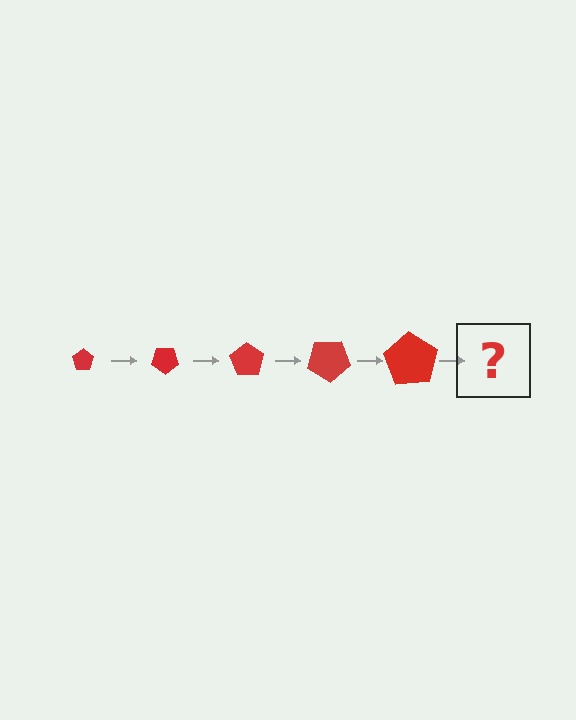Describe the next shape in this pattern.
It should be a pentagon, larger than the previous one and rotated 175 degrees from the start.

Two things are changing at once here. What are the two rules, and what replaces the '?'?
The two rules are that the pentagon grows larger each step and it rotates 35 degrees each step. The '?' should be a pentagon, larger than the previous one and rotated 175 degrees from the start.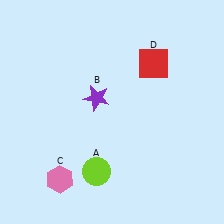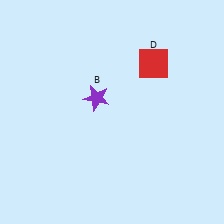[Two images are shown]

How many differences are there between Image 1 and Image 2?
There are 2 differences between the two images.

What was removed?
The pink hexagon (C), the lime circle (A) were removed in Image 2.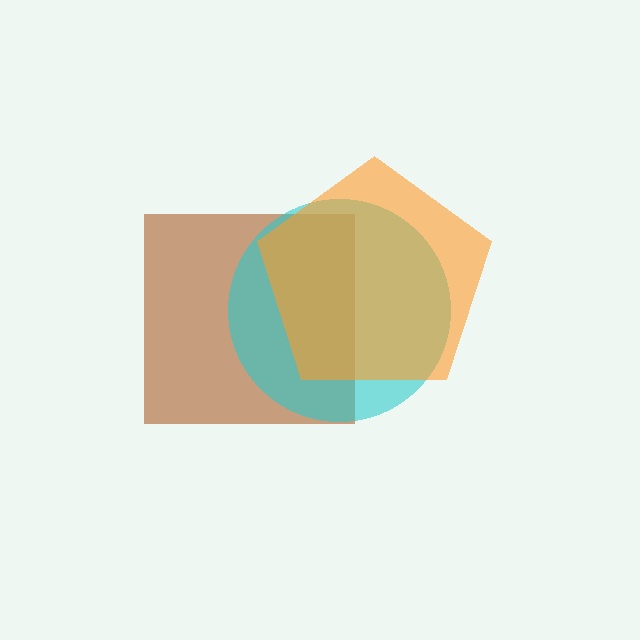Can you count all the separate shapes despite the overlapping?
Yes, there are 3 separate shapes.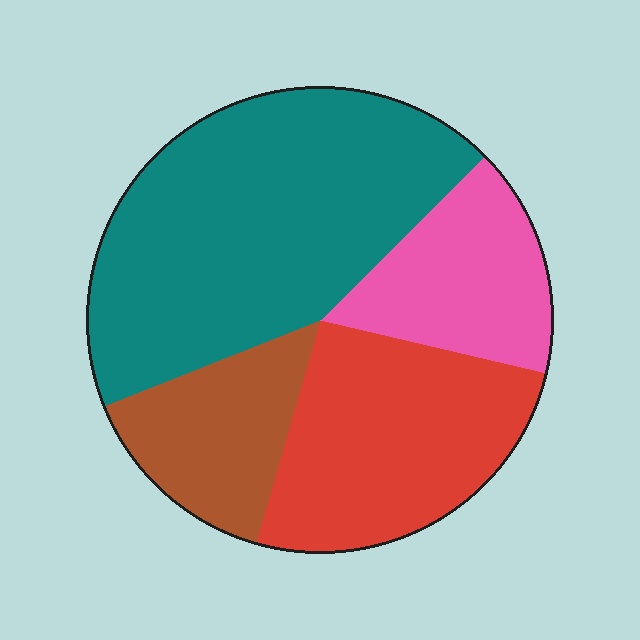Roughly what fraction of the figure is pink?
Pink takes up about one sixth (1/6) of the figure.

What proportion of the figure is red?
Red covers 26% of the figure.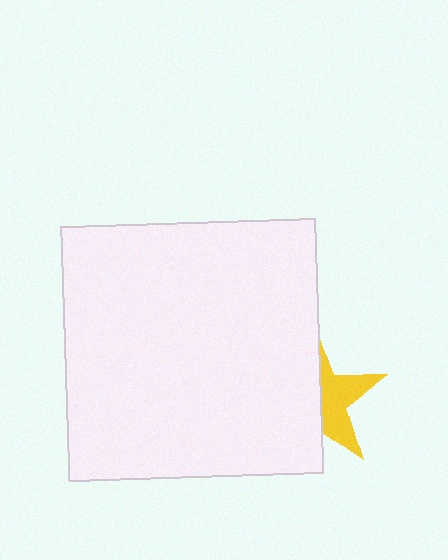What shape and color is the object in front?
The object in front is a white square.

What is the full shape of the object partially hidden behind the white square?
The partially hidden object is a yellow star.